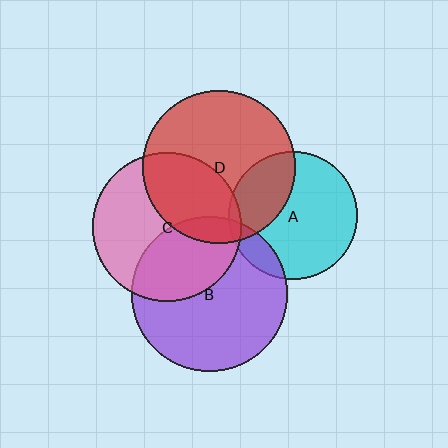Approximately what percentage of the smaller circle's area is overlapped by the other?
Approximately 30%.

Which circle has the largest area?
Circle B (purple).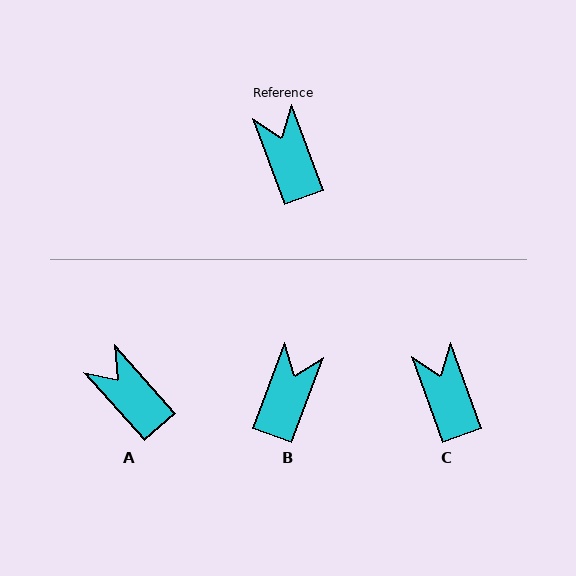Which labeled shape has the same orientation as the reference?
C.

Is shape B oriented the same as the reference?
No, it is off by about 41 degrees.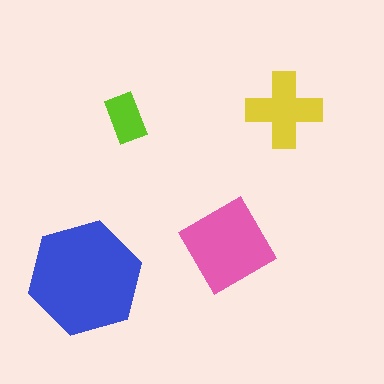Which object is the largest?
The blue hexagon.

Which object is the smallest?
The lime rectangle.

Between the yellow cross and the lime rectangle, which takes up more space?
The yellow cross.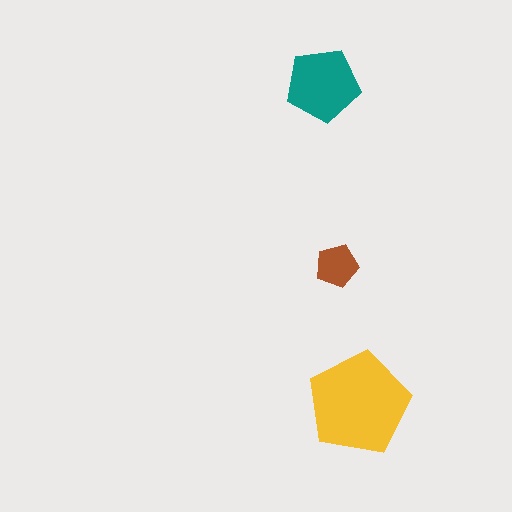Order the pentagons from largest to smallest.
the yellow one, the teal one, the brown one.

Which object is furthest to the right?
The yellow pentagon is rightmost.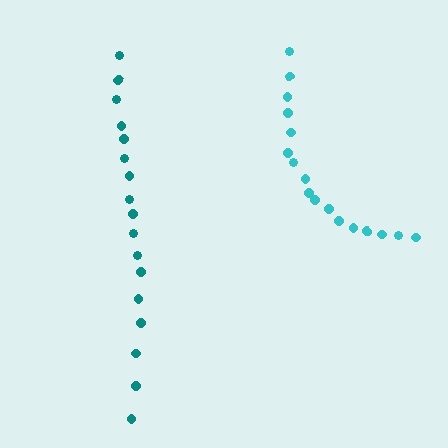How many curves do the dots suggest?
There are 2 distinct paths.